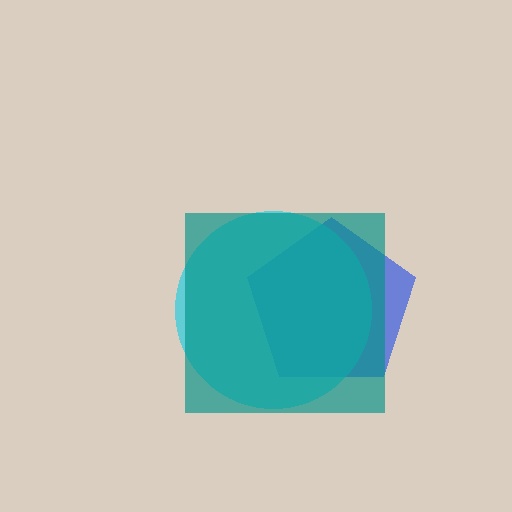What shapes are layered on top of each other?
The layered shapes are: a blue pentagon, a cyan circle, a teal square.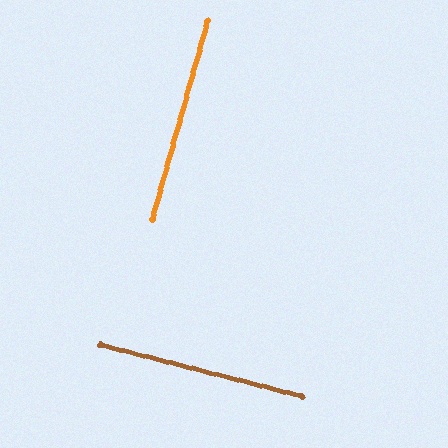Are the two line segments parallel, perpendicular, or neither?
Perpendicular — they meet at approximately 89°.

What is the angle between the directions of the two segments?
Approximately 89 degrees.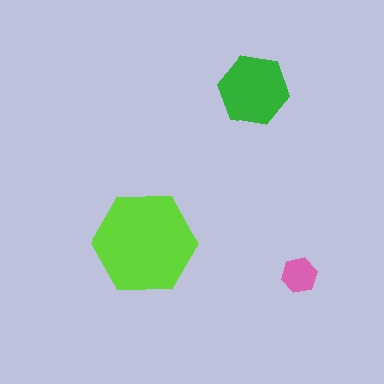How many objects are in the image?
There are 3 objects in the image.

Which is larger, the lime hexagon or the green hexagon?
The lime one.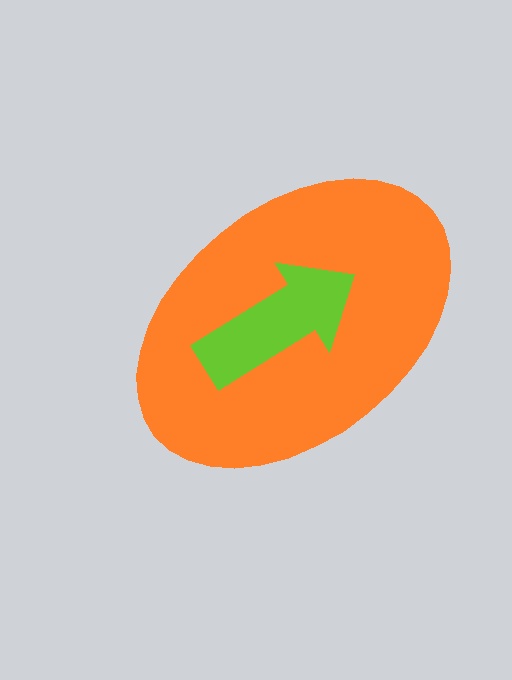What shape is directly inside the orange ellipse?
The lime arrow.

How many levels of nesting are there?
2.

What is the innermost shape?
The lime arrow.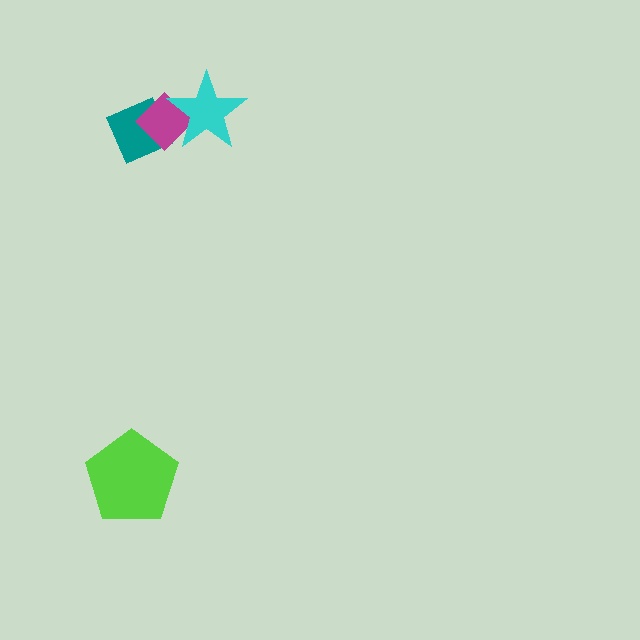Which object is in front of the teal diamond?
The magenta diamond is in front of the teal diamond.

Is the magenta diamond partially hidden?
Yes, it is partially covered by another shape.